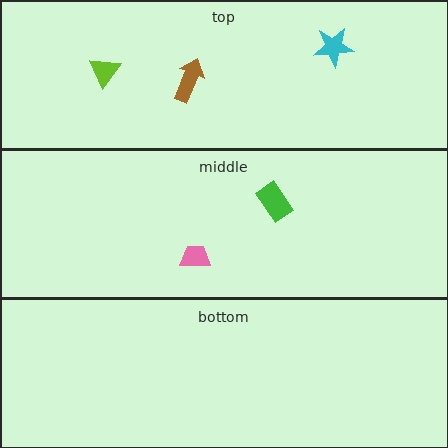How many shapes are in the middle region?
2.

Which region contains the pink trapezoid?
The middle region.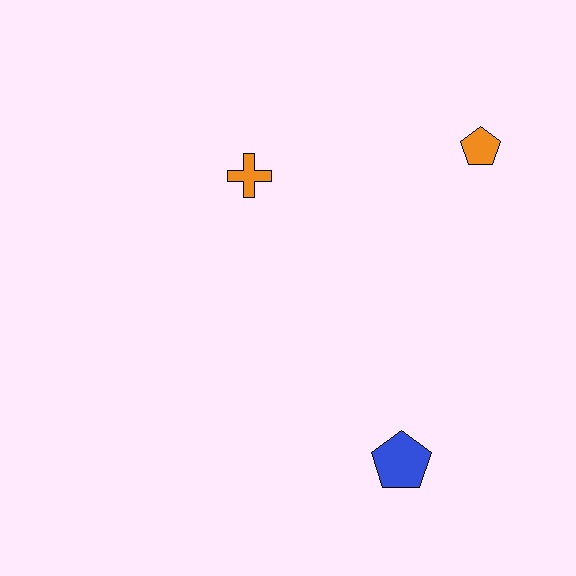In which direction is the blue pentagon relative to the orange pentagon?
The blue pentagon is below the orange pentagon.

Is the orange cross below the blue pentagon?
No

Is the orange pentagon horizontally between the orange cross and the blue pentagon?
No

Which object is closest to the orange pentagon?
The orange cross is closest to the orange pentagon.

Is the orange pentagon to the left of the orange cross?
No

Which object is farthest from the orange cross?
The blue pentagon is farthest from the orange cross.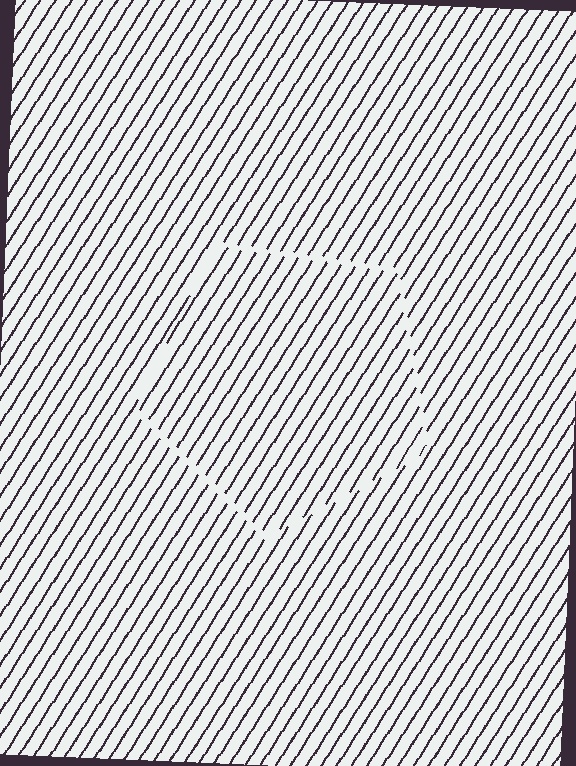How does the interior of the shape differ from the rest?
The interior of the shape contains the same grating, shifted by half a period — the contour is defined by the phase discontinuity where line-ends from the inner and outer gratings abut.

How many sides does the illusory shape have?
5 sides — the line-ends trace a pentagon.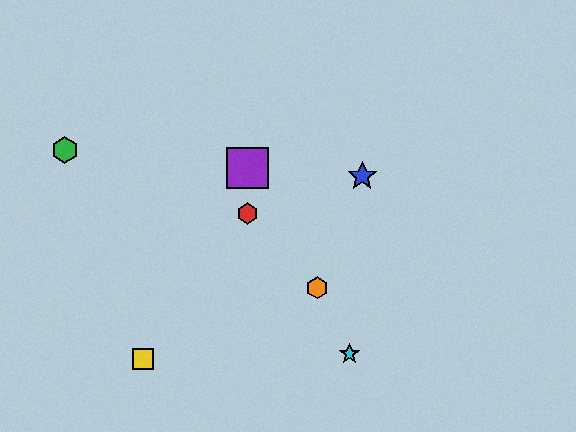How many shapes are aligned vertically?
2 shapes (the red hexagon, the purple square) are aligned vertically.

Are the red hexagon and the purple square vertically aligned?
Yes, both are at x≈248.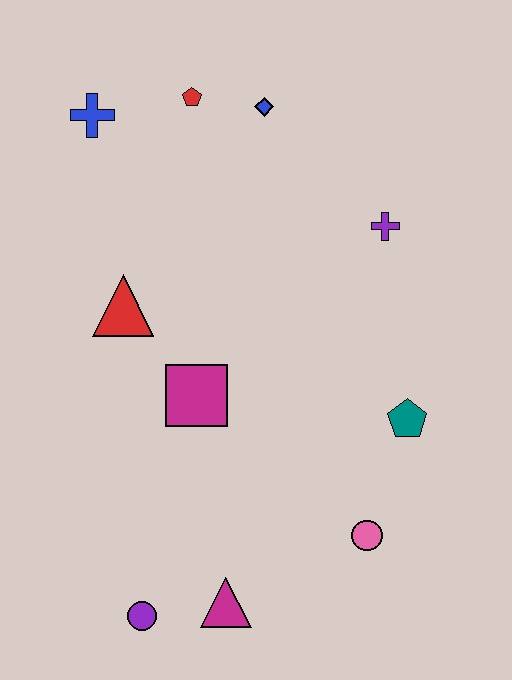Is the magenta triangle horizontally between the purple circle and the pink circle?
Yes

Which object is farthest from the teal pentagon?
The blue cross is farthest from the teal pentagon.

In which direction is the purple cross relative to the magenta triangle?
The purple cross is above the magenta triangle.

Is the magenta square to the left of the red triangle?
No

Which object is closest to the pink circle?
The teal pentagon is closest to the pink circle.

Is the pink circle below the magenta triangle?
No